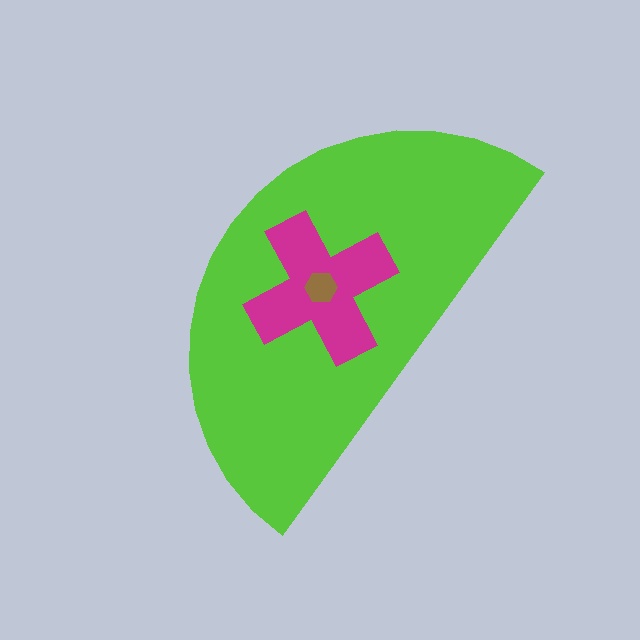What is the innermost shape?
The brown hexagon.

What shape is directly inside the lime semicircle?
The magenta cross.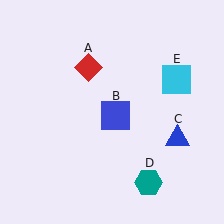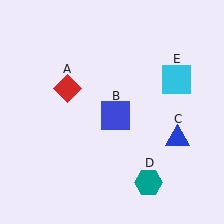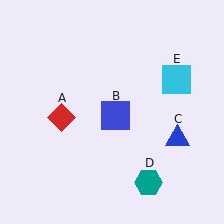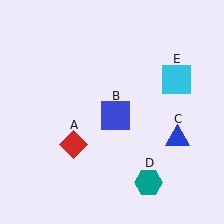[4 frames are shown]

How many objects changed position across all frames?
1 object changed position: red diamond (object A).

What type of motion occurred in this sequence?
The red diamond (object A) rotated counterclockwise around the center of the scene.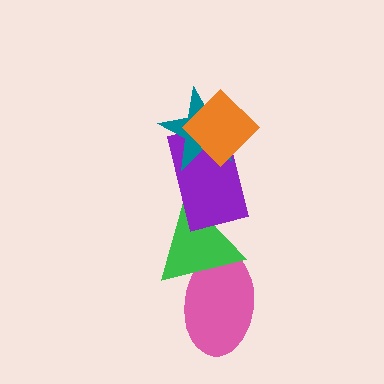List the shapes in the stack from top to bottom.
From top to bottom: the orange diamond, the teal star, the purple rectangle, the green triangle, the pink ellipse.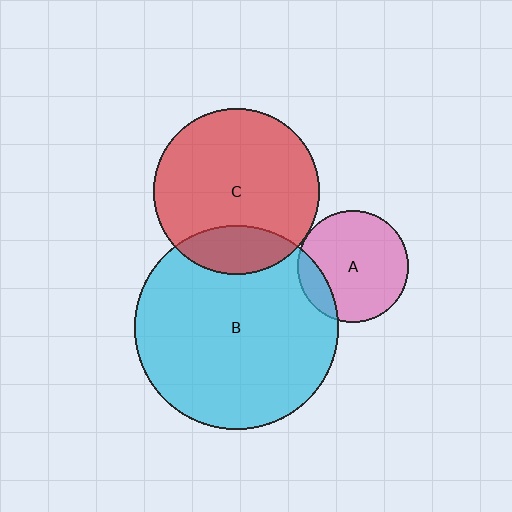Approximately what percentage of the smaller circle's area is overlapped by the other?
Approximately 20%.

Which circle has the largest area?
Circle B (cyan).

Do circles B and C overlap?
Yes.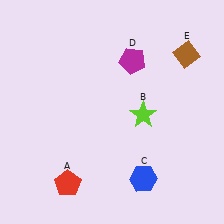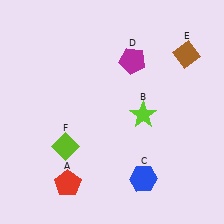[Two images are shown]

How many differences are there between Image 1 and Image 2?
There is 1 difference between the two images.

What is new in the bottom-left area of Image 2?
A lime diamond (F) was added in the bottom-left area of Image 2.